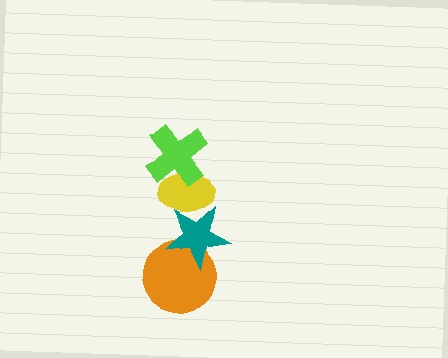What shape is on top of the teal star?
The yellow ellipse is on top of the teal star.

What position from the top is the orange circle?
The orange circle is 4th from the top.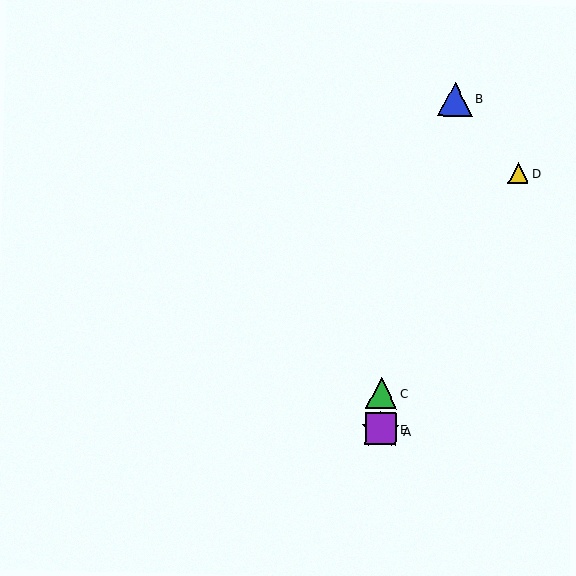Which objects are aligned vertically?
Objects A, C, E are aligned vertically.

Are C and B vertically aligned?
No, C is at x≈382 and B is at x≈455.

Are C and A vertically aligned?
Yes, both are at x≈382.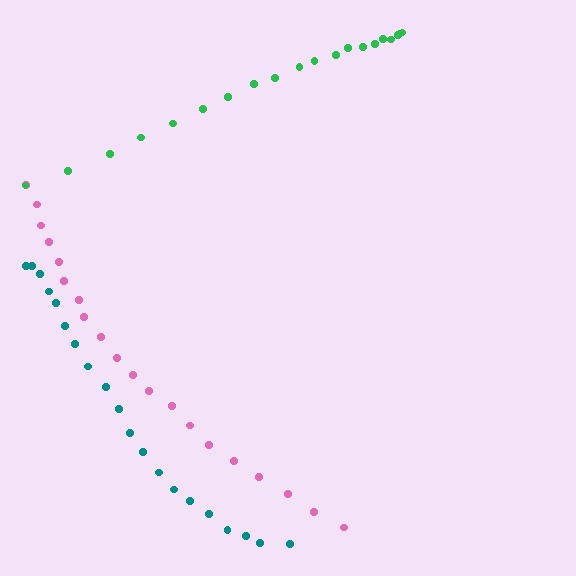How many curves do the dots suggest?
There are 3 distinct paths.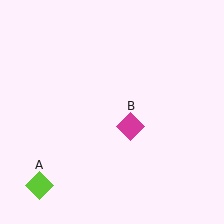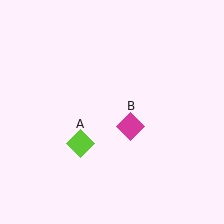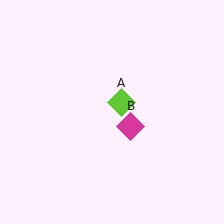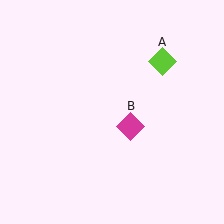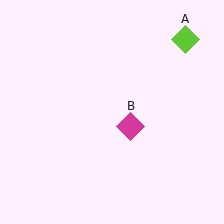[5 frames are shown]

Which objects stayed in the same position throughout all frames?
Magenta diamond (object B) remained stationary.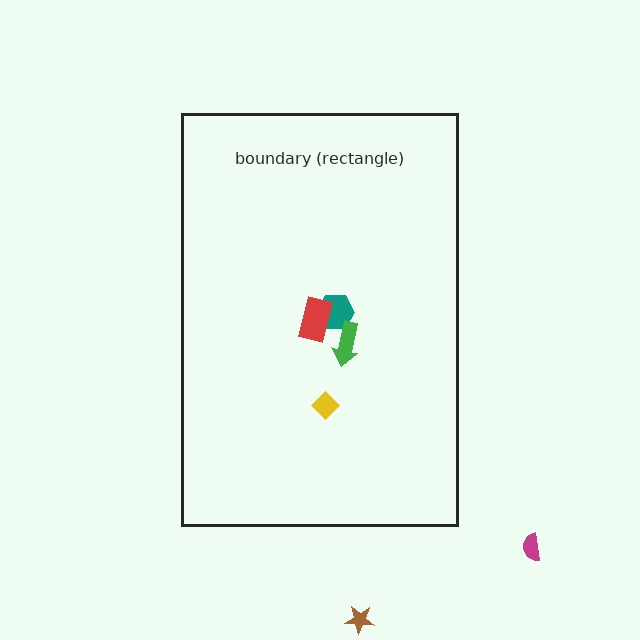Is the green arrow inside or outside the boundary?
Inside.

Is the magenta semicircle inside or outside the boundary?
Outside.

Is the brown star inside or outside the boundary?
Outside.